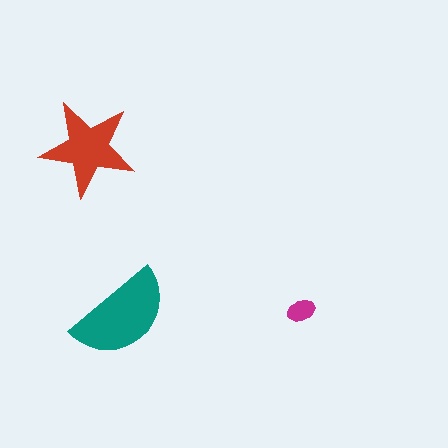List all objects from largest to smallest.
The teal semicircle, the red star, the magenta ellipse.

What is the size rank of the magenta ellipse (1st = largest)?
3rd.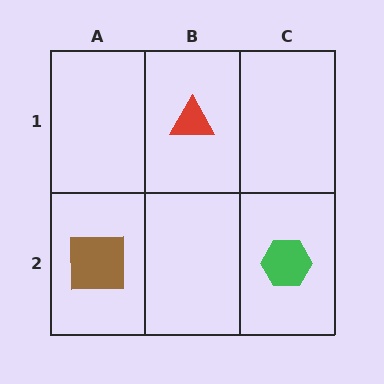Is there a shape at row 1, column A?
No, that cell is empty.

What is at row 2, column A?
A brown square.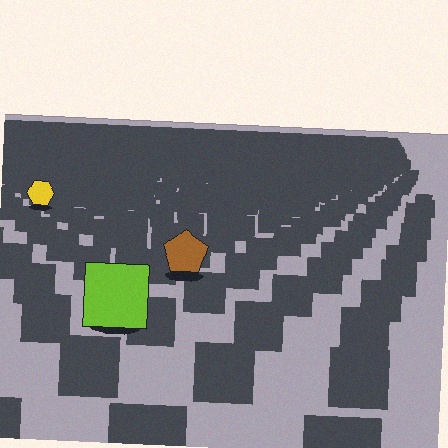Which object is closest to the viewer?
The lime square is closest. The texture marks near it are larger and more spread out.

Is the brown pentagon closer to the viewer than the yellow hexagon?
Yes. The brown pentagon is closer — you can tell from the texture gradient: the ground texture is coarser near it.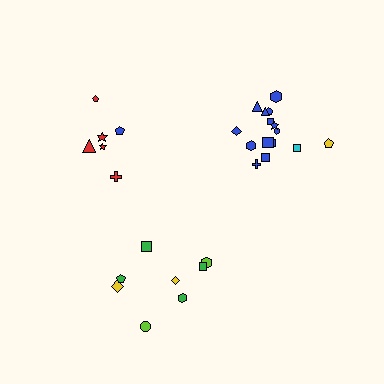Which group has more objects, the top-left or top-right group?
The top-right group.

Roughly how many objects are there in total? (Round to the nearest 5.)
Roughly 30 objects in total.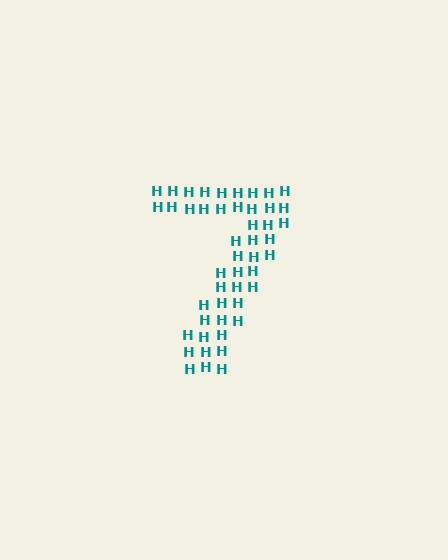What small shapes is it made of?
It is made of small letter H's.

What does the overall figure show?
The overall figure shows the digit 7.